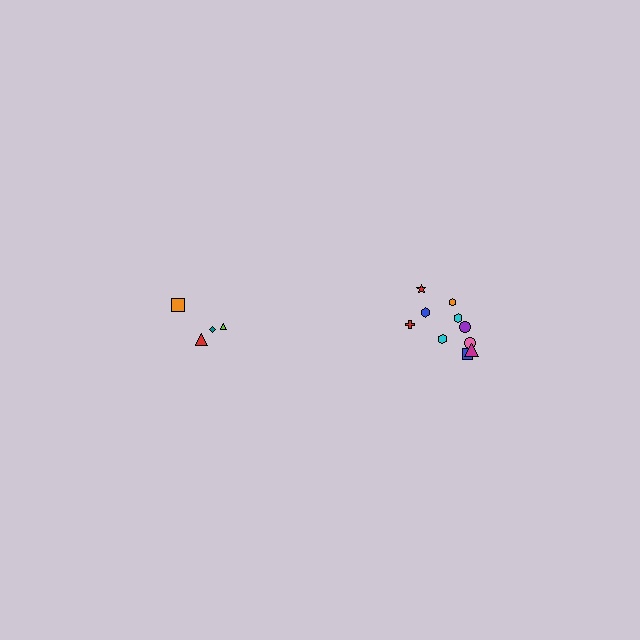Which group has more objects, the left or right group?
The right group.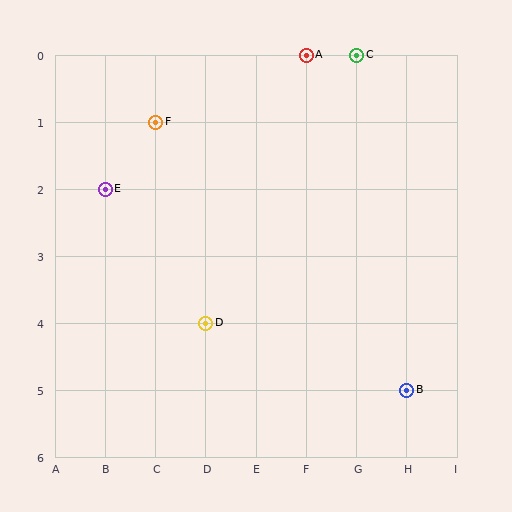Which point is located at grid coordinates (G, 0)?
Point C is at (G, 0).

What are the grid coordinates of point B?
Point B is at grid coordinates (H, 5).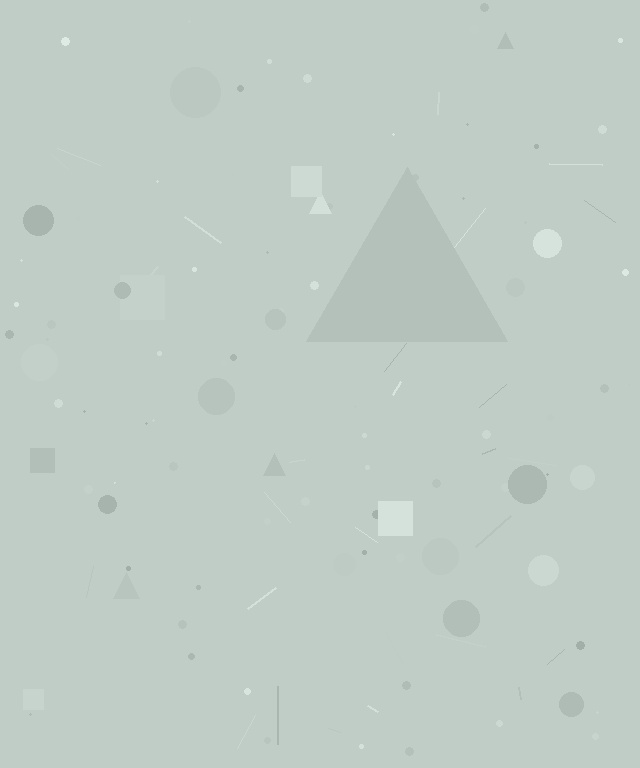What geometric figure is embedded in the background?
A triangle is embedded in the background.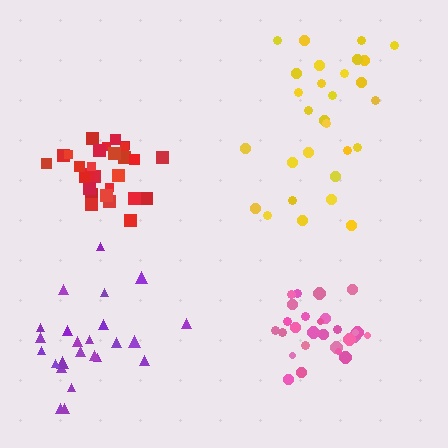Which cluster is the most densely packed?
Red.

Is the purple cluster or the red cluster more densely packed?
Red.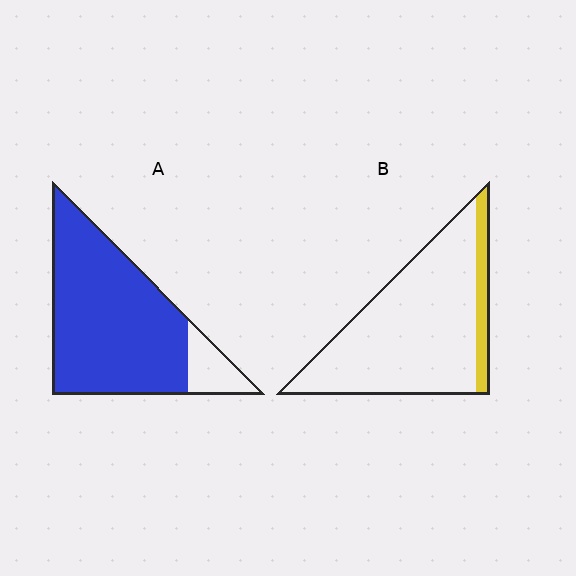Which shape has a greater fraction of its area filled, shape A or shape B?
Shape A.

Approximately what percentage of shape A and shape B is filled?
A is approximately 85% and B is approximately 15%.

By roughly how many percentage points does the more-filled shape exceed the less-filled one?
By roughly 75 percentage points (A over B).